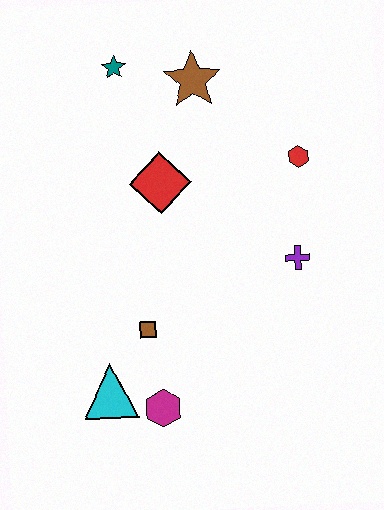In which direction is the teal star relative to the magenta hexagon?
The teal star is above the magenta hexagon.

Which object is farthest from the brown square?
The teal star is farthest from the brown square.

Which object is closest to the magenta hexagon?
The cyan triangle is closest to the magenta hexagon.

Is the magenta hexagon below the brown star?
Yes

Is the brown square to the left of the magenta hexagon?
Yes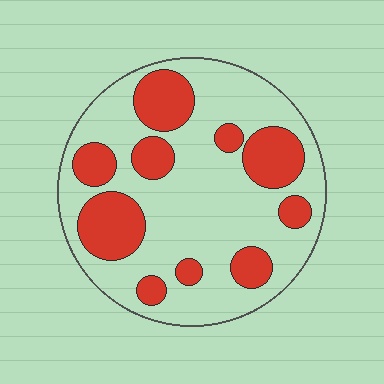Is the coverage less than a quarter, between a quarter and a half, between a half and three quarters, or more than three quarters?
Between a quarter and a half.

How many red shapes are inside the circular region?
10.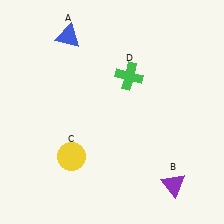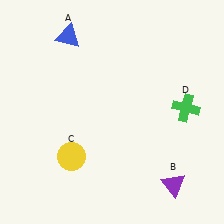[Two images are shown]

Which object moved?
The green cross (D) moved right.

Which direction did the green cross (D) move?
The green cross (D) moved right.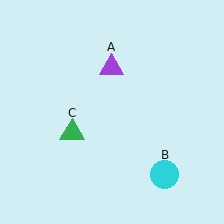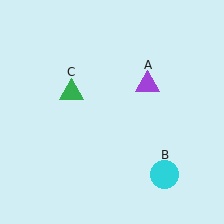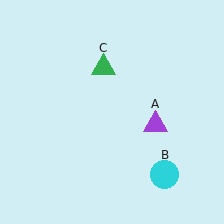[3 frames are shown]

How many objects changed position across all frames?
2 objects changed position: purple triangle (object A), green triangle (object C).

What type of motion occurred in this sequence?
The purple triangle (object A), green triangle (object C) rotated clockwise around the center of the scene.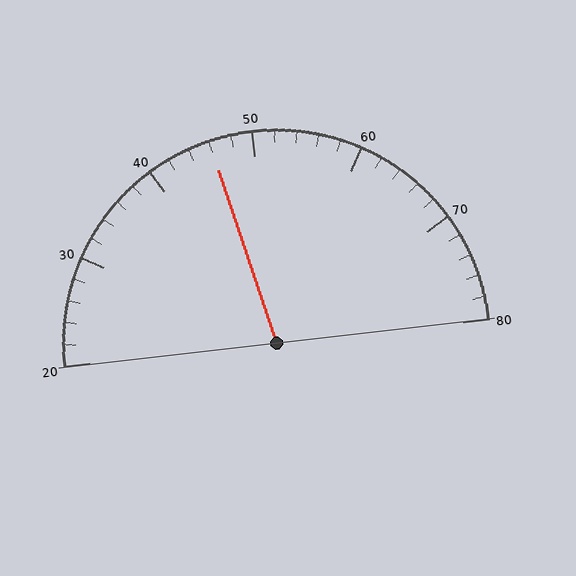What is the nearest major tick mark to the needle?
The nearest major tick mark is 50.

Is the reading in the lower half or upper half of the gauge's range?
The reading is in the lower half of the range (20 to 80).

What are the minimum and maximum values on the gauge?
The gauge ranges from 20 to 80.